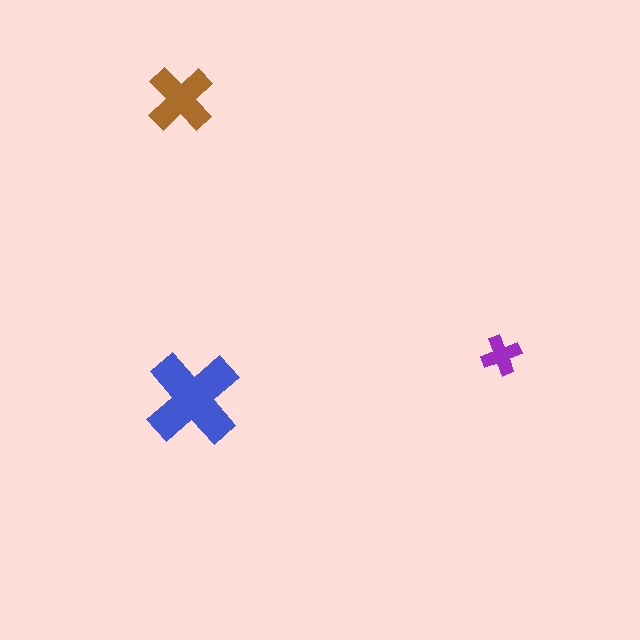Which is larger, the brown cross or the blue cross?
The blue one.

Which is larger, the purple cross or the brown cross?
The brown one.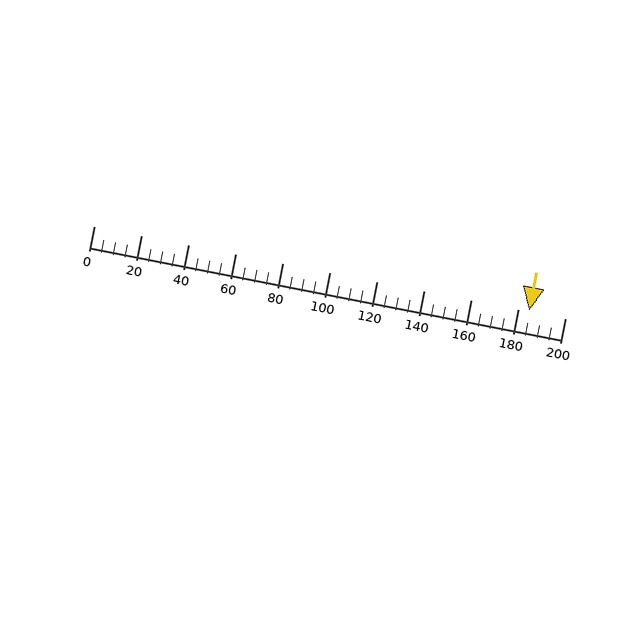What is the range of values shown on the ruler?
The ruler shows values from 0 to 200.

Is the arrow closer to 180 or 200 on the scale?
The arrow is closer to 180.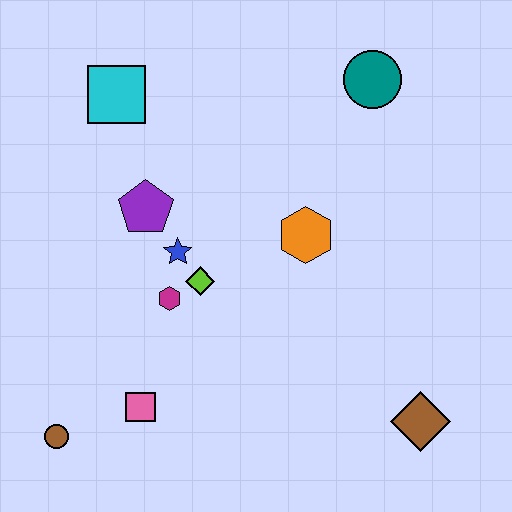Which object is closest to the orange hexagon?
The lime diamond is closest to the orange hexagon.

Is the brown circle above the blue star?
No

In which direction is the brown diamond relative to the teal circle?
The brown diamond is below the teal circle.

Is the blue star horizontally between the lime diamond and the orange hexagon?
No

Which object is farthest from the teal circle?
The brown circle is farthest from the teal circle.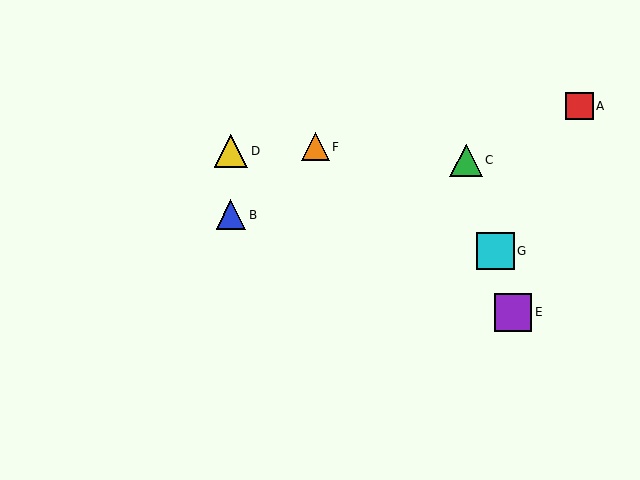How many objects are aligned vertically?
2 objects (B, D) are aligned vertically.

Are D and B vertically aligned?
Yes, both are at x≈231.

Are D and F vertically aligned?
No, D is at x≈231 and F is at x≈315.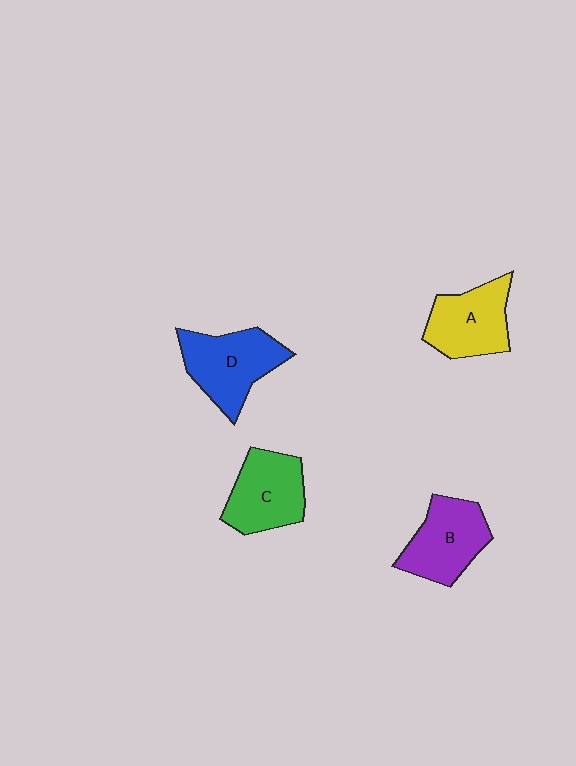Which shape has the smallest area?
Shape A (yellow).